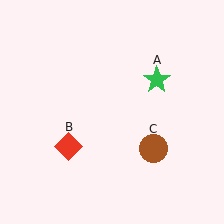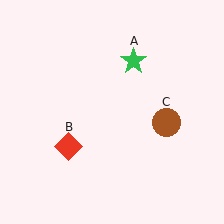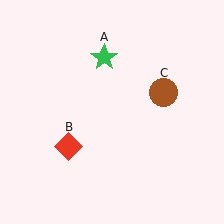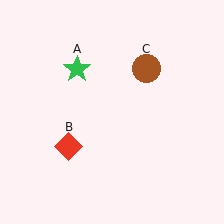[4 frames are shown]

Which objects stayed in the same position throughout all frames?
Red diamond (object B) remained stationary.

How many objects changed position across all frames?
2 objects changed position: green star (object A), brown circle (object C).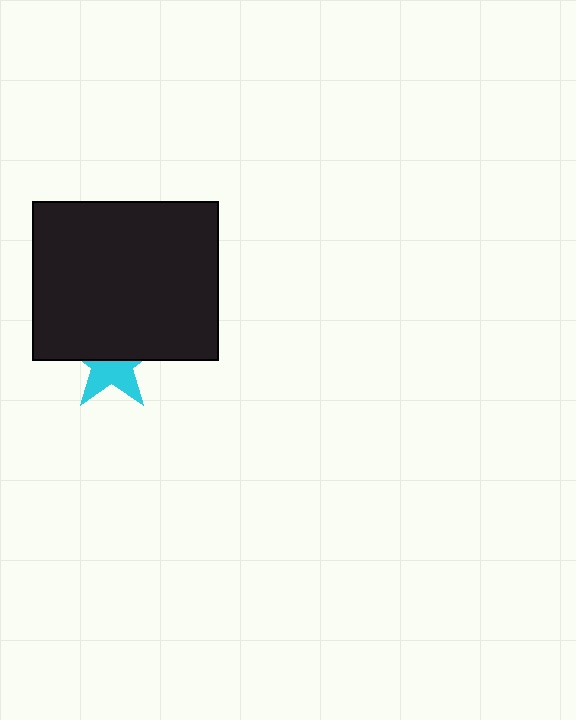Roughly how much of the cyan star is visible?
About half of it is visible (roughly 48%).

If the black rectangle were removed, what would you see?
You would see the complete cyan star.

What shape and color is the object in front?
The object in front is a black rectangle.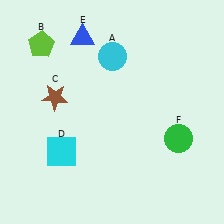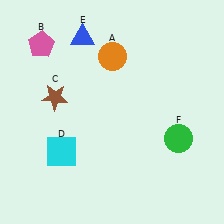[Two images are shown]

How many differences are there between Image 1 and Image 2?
There are 2 differences between the two images.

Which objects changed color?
A changed from cyan to orange. B changed from lime to pink.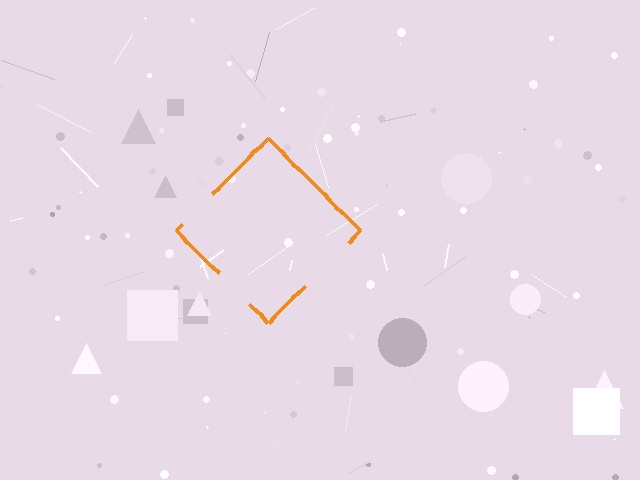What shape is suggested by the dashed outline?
The dashed outline suggests a diamond.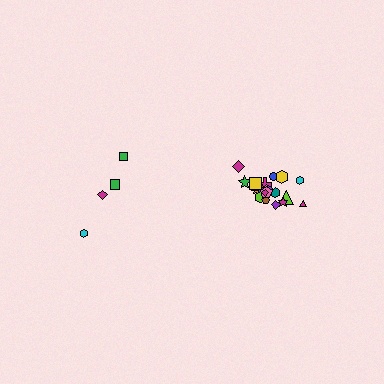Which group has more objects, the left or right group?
The right group.